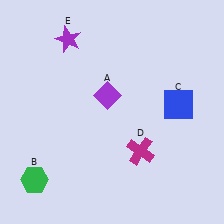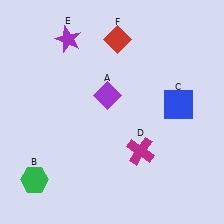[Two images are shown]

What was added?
A red diamond (F) was added in Image 2.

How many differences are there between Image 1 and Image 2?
There is 1 difference between the two images.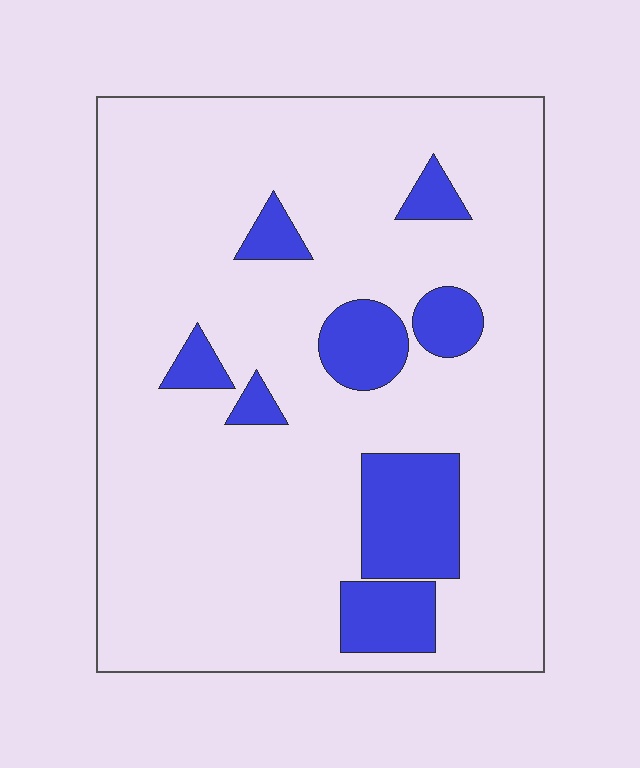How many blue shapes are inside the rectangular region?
8.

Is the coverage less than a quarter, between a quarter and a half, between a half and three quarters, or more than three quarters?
Less than a quarter.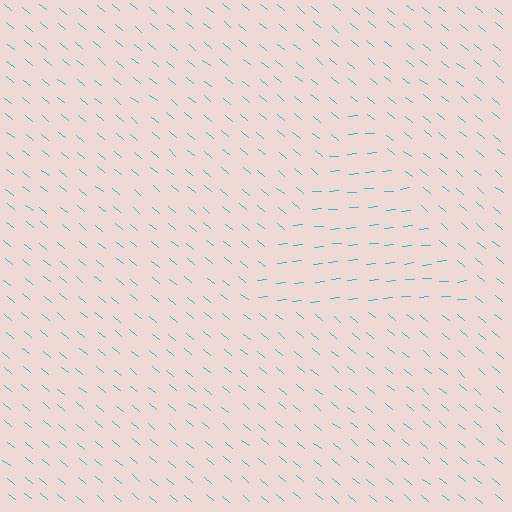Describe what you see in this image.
The image is filled with small cyan line segments. A triangle region in the image has lines oriented differently from the surrounding lines, creating a visible texture boundary.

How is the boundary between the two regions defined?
The boundary is defined purely by a change in line orientation (approximately 45 degrees difference). All lines are the same color and thickness.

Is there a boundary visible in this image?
Yes, there is a texture boundary formed by a change in line orientation.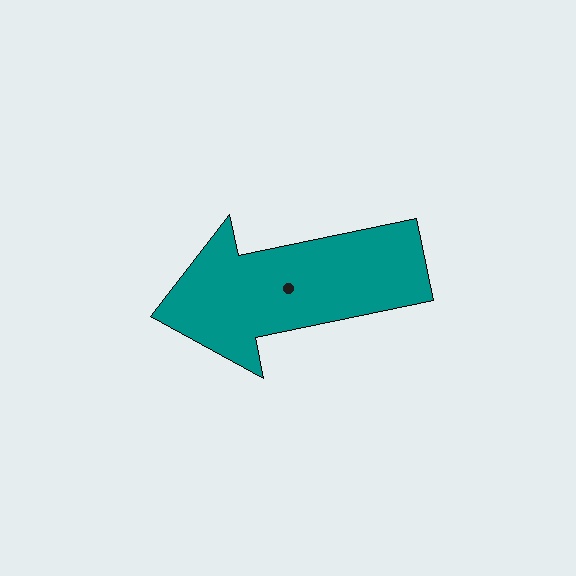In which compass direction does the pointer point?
West.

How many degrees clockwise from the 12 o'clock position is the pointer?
Approximately 258 degrees.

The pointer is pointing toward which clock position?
Roughly 9 o'clock.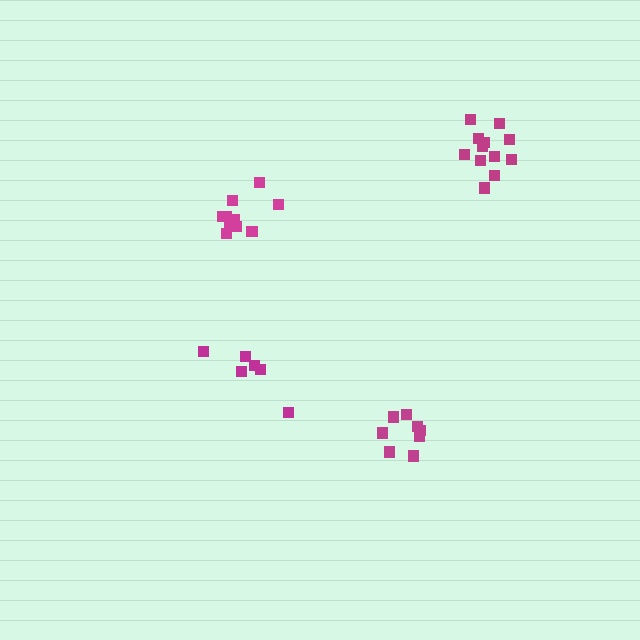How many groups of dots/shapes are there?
There are 4 groups.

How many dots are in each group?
Group 1: 8 dots, Group 2: 12 dots, Group 3: 6 dots, Group 4: 10 dots (36 total).